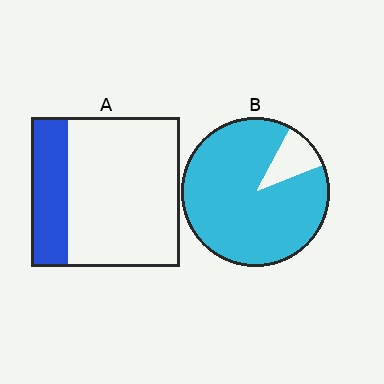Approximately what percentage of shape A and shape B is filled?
A is approximately 25% and B is approximately 90%.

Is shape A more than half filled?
No.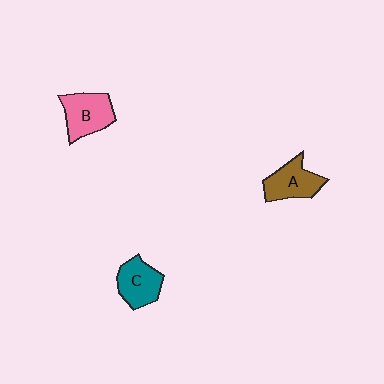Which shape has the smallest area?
Shape C (teal).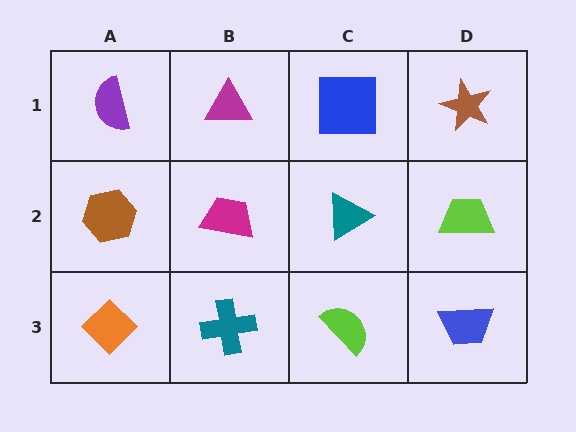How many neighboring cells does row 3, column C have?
3.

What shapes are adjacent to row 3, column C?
A teal triangle (row 2, column C), a teal cross (row 3, column B), a blue trapezoid (row 3, column D).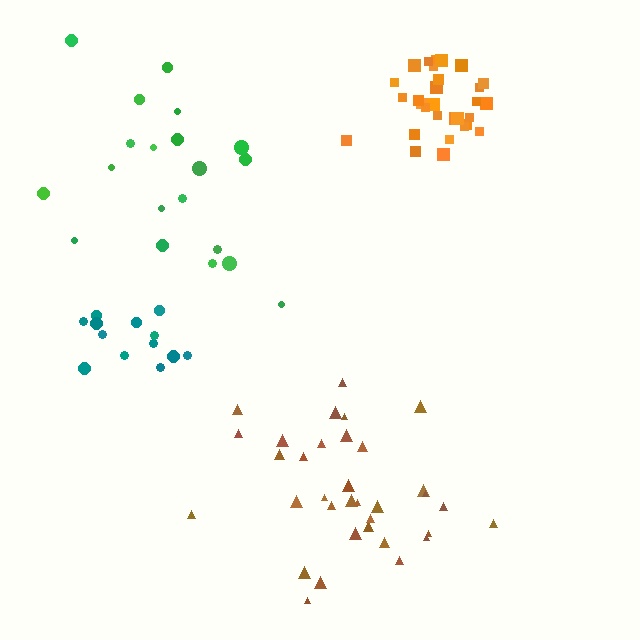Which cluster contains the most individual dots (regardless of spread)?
Brown (34).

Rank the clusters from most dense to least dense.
orange, teal, brown, green.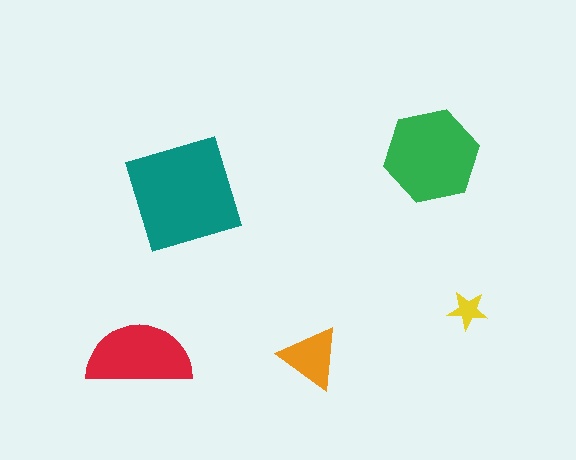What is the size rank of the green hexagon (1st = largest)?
2nd.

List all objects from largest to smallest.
The teal square, the green hexagon, the red semicircle, the orange triangle, the yellow star.